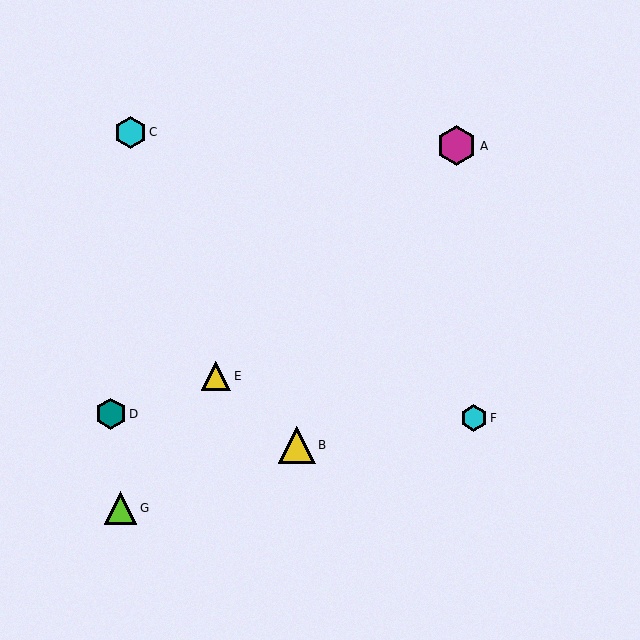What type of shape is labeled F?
Shape F is a cyan hexagon.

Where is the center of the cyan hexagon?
The center of the cyan hexagon is at (130, 132).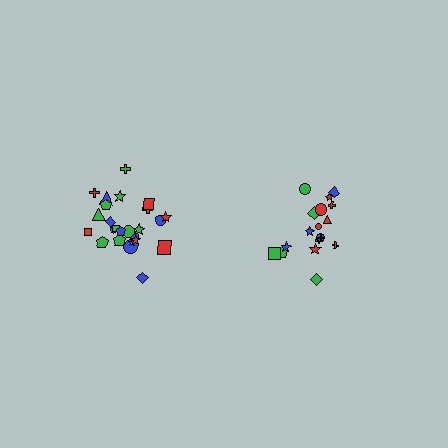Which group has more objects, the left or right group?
The left group.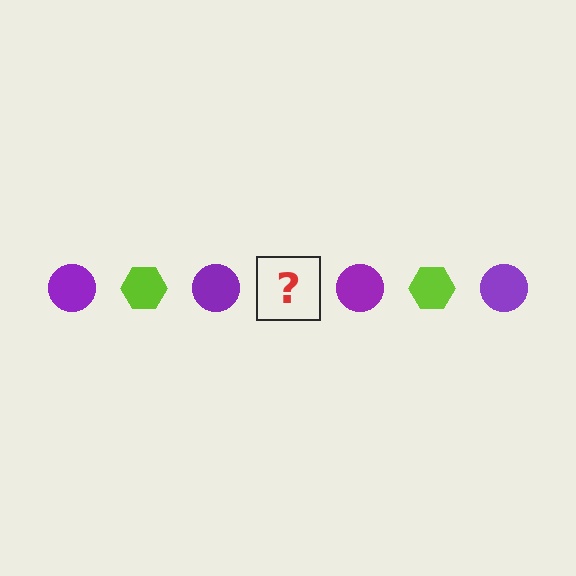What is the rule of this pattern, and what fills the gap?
The rule is that the pattern alternates between purple circle and lime hexagon. The gap should be filled with a lime hexagon.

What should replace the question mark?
The question mark should be replaced with a lime hexagon.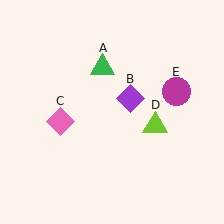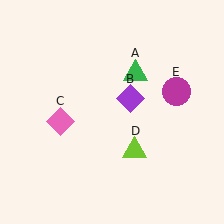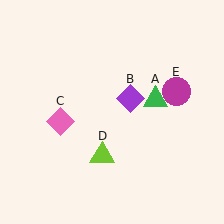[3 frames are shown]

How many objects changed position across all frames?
2 objects changed position: green triangle (object A), lime triangle (object D).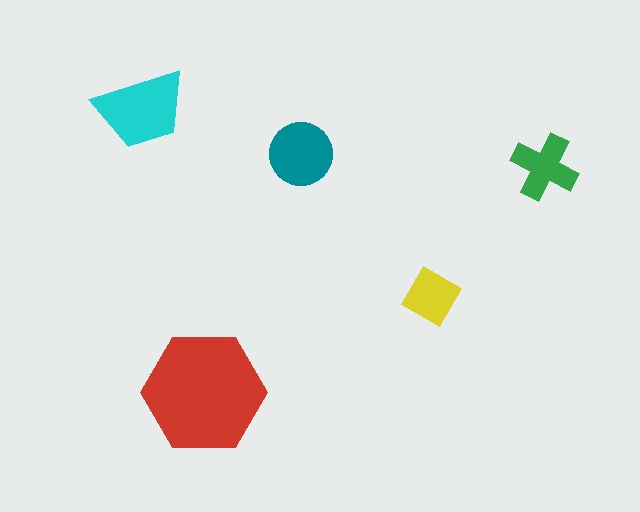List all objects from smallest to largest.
The yellow diamond, the green cross, the teal circle, the cyan trapezoid, the red hexagon.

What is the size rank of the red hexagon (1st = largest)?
1st.